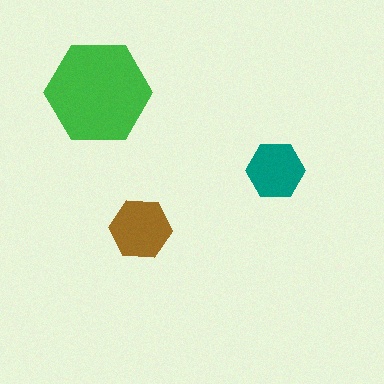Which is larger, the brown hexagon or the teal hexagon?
The brown one.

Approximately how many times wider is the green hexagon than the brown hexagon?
About 1.5 times wider.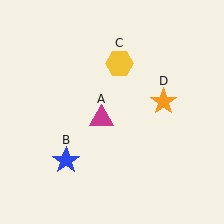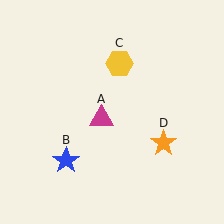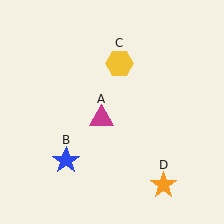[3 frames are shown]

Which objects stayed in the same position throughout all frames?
Magenta triangle (object A) and blue star (object B) and yellow hexagon (object C) remained stationary.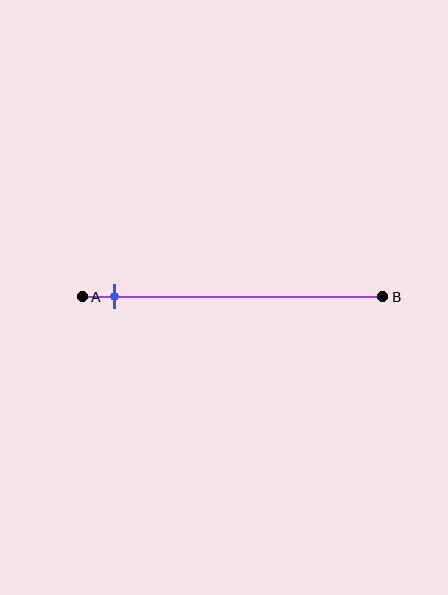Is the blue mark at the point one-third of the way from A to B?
No, the mark is at about 10% from A, not at the 33% one-third point.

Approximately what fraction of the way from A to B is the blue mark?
The blue mark is approximately 10% of the way from A to B.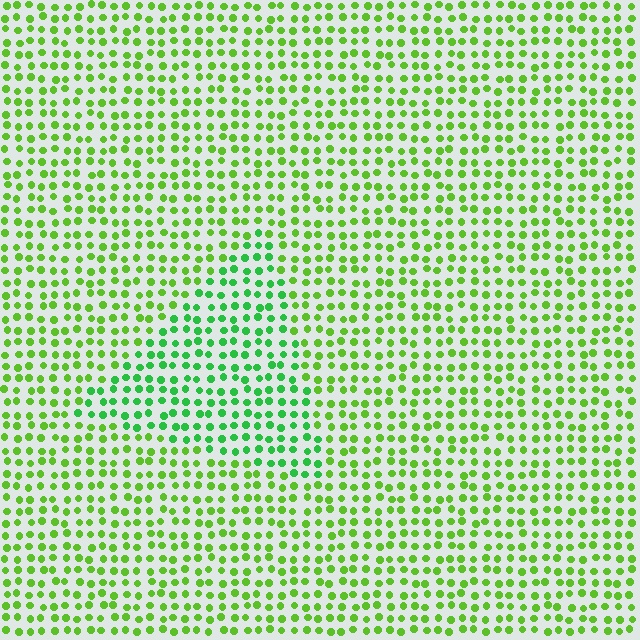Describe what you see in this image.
The image is filled with small lime elements in a uniform arrangement. A triangle-shaped region is visible where the elements are tinted to a slightly different hue, forming a subtle color boundary.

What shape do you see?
I see a triangle.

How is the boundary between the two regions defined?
The boundary is defined purely by a slight shift in hue (about 30 degrees). Spacing, size, and orientation are identical on both sides.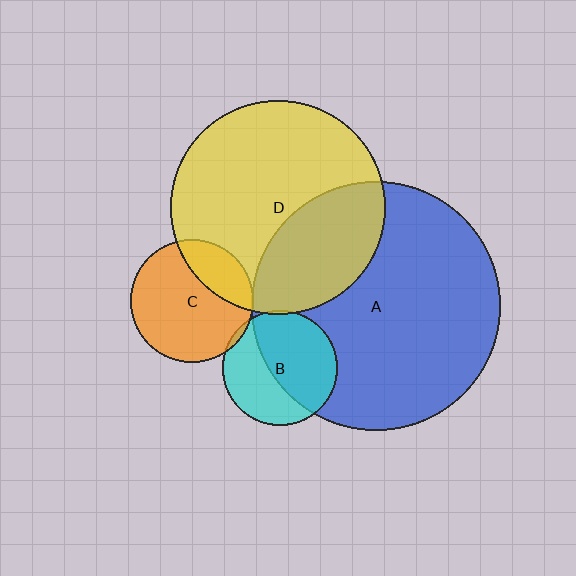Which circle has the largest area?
Circle A (blue).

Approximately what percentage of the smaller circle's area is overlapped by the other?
Approximately 5%.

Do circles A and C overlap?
Yes.